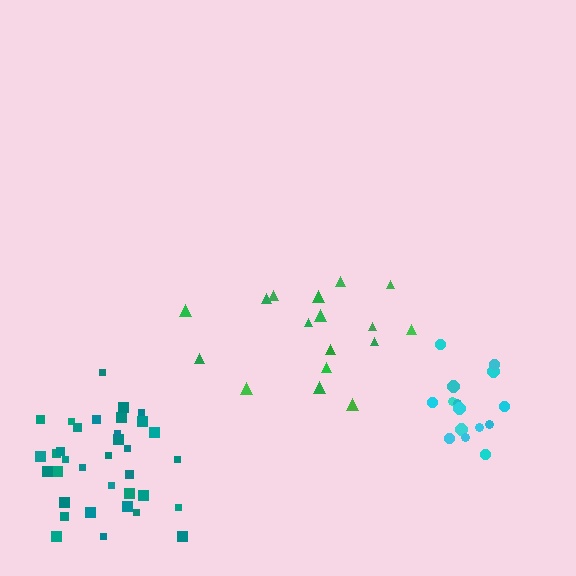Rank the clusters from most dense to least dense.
cyan, teal, green.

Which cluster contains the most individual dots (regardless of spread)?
Teal (35).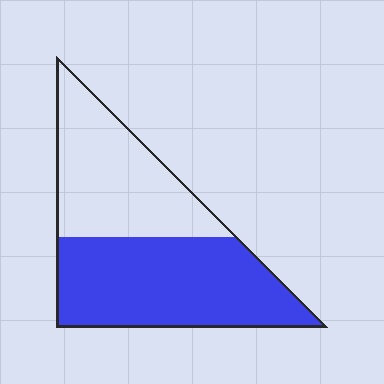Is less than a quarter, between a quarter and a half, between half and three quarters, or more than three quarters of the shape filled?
Between half and three quarters.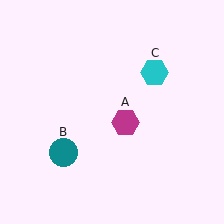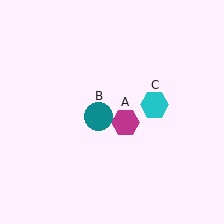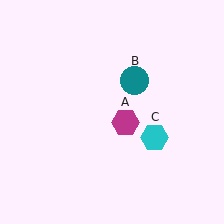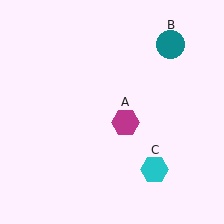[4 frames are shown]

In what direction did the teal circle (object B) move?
The teal circle (object B) moved up and to the right.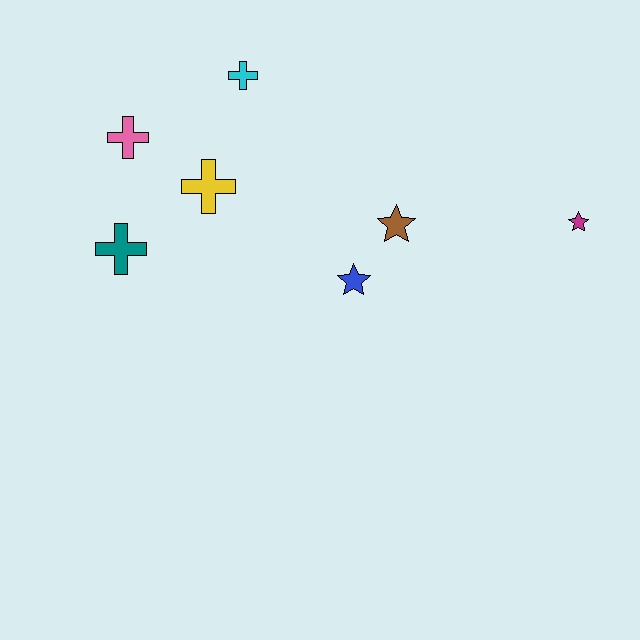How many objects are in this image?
There are 7 objects.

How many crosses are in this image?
There are 4 crosses.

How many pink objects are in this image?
There is 1 pink object.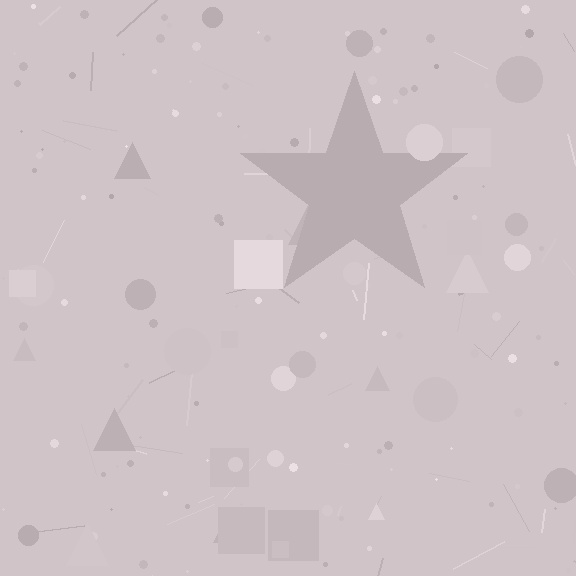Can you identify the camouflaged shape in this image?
The camouflaged shape is a star.